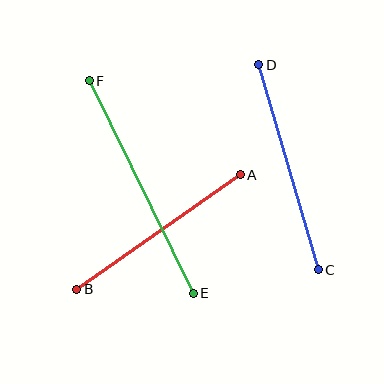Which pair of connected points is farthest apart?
Points E and F are farthest apart.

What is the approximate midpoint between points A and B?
The midpoint is at approximately (158, 232) pixels.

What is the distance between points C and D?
The distance is approximately 214 pixels.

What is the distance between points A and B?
The distance is approximately 199 pixels.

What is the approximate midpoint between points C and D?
The midpoint is at approximately (289, 167) pixels.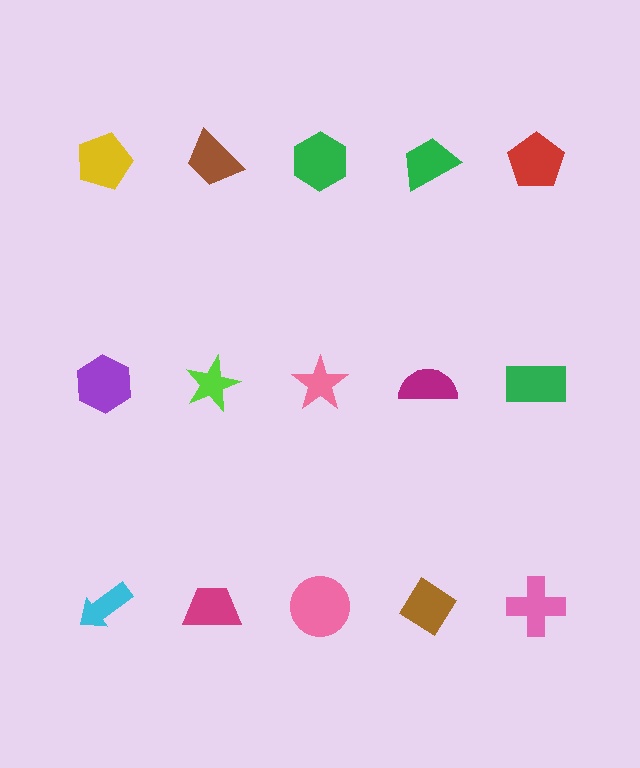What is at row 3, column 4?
A brown diamond.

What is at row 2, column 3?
A pink star.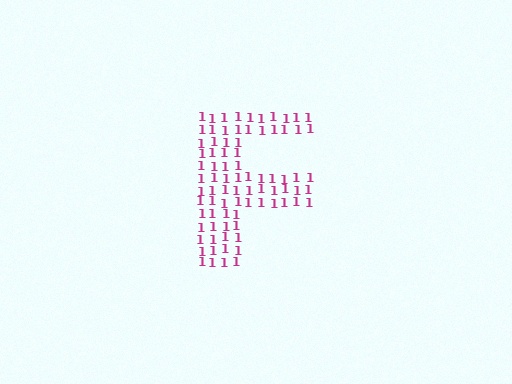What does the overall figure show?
The overall figure shows the letter F.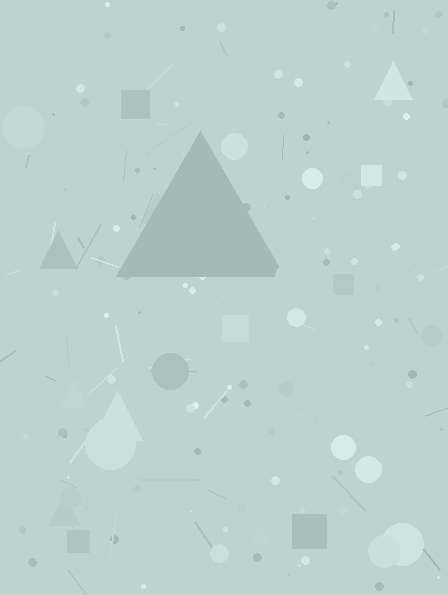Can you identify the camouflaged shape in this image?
The camouflaged shape is a triangle.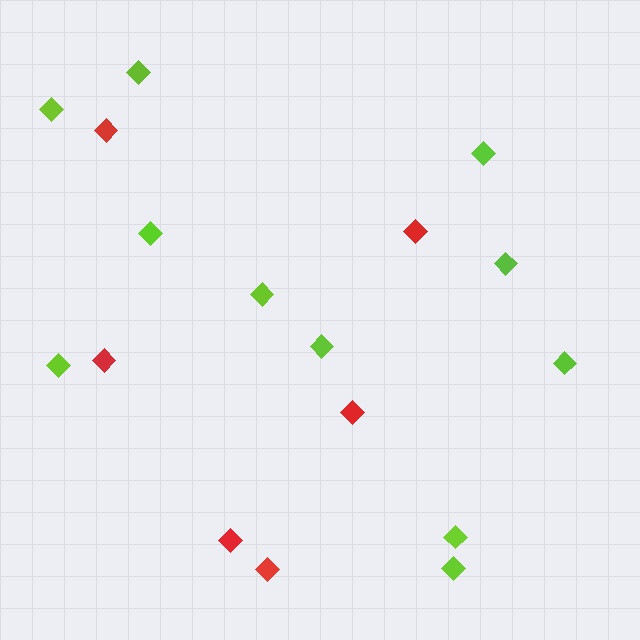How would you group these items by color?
There are 2 groups: one group of red diamonds (6) and one group of lime diamonds (11).